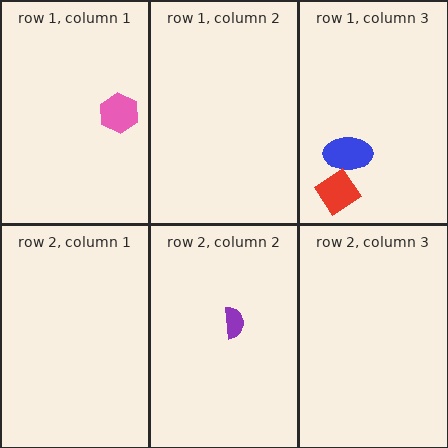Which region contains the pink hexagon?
The row 1, column 1 region.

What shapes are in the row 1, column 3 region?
The blue ellipse, the red diamond.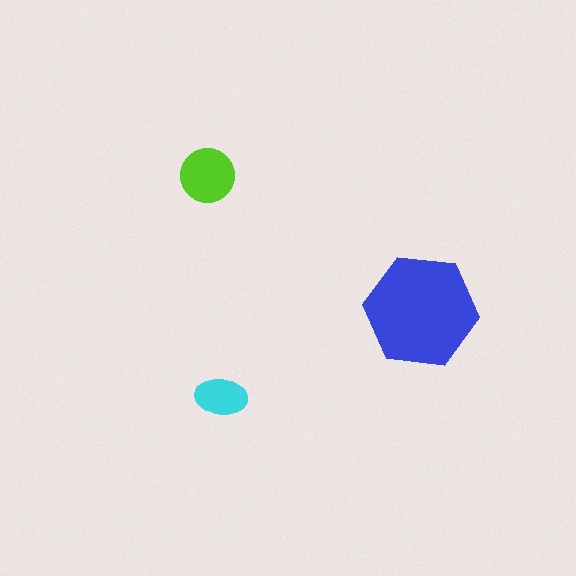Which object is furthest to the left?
The lime circle is leftmost.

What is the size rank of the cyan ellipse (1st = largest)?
3rd.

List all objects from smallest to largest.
The cyan ellipse, the lime circle, the blue hexagon.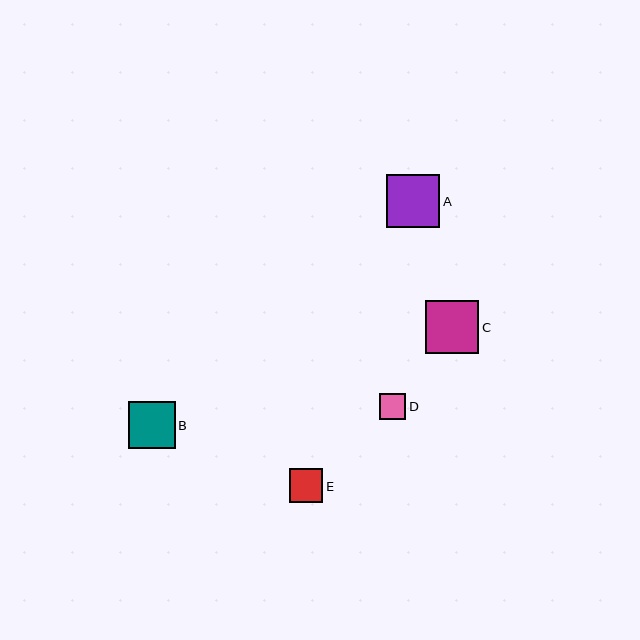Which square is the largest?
Square C is the largest with a size of approximately 54 pixels.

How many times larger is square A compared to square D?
Square A is approximately 2.0 times the size of square D.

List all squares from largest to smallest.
From largest to smallest: C, A, B, E, D.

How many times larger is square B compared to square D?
Square B is approximately 1.8 times the size of square D.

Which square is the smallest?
Square D is the smallest with a size of approximately 26 pixels.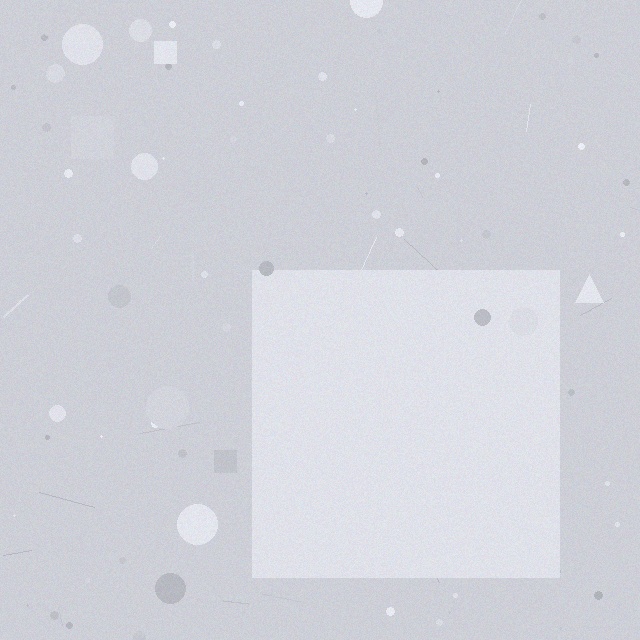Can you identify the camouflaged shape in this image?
The camouflaged shape is a square.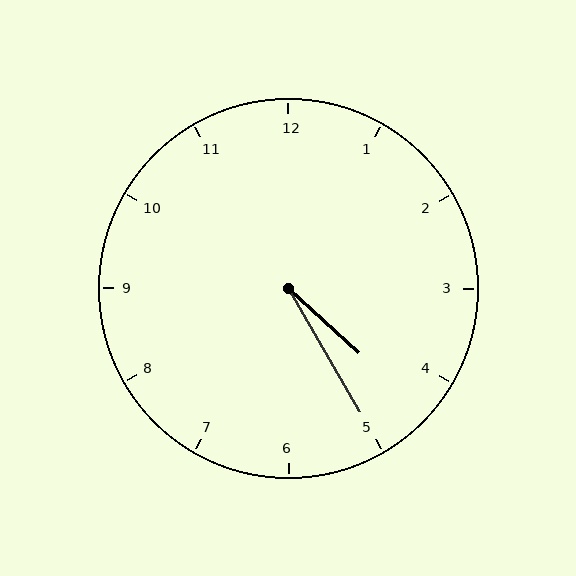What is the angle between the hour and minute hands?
Approximately 18 degrees.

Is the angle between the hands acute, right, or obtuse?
It is acute.